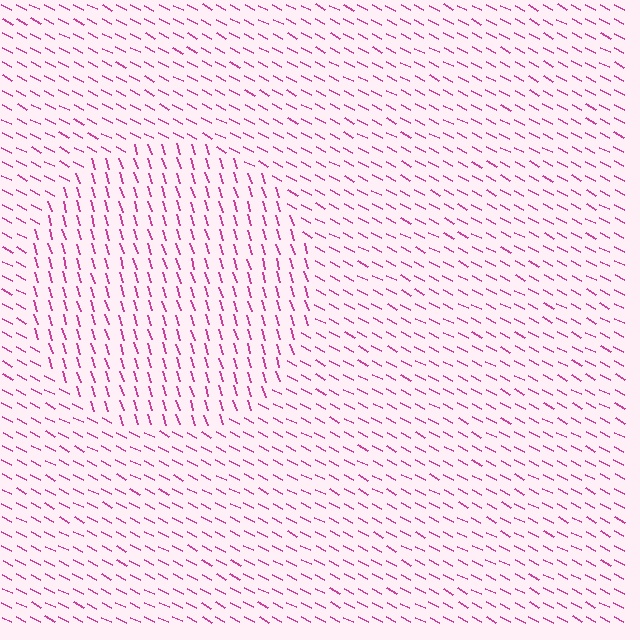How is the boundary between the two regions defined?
The boundary is defined purely by a change in line orientation (approximately 45 degrees difference). All lines are the same color and thickness.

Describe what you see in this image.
The image is filled with small magenta line segments. A circle region in the image has lines oriented differently from the surrounding lines, creating a visible texture boundary.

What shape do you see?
I see a circle.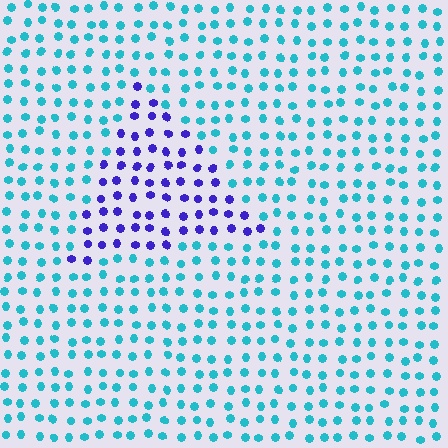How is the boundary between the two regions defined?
The boundary is defined purely by a slight shift in hue (about 65 degrees). Spacing, size, and orientation are identical on both sides.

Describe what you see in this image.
The image is filled with small cyan elements in a uniform arrangement. A triangle-shaped region is visible where the elements are tinted to a slightly different hue, forming a subtle color boundary.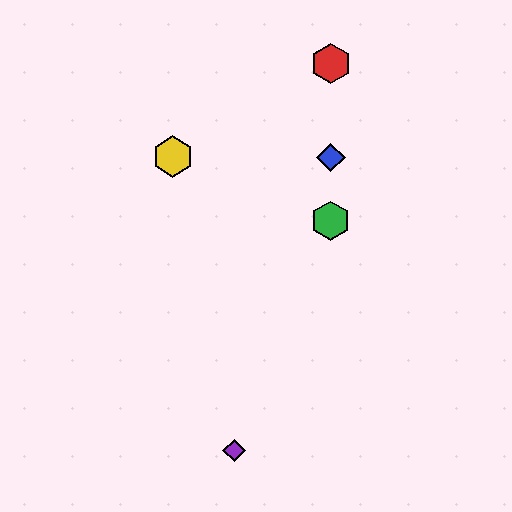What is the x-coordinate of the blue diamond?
The blue diamond is at x≈331.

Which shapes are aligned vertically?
The red hexagon, the blue diamond, the green hexagon are aligned vertically.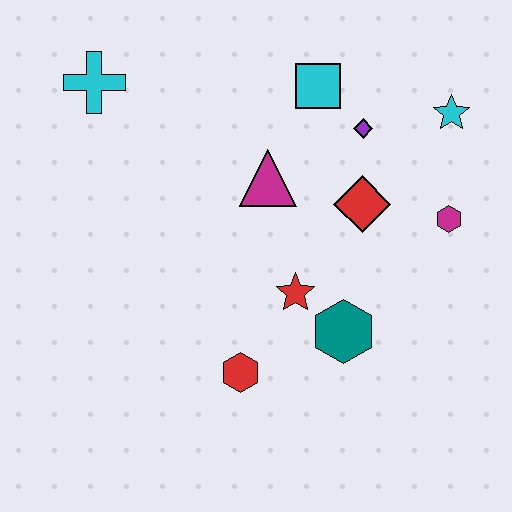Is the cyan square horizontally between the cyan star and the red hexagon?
Yes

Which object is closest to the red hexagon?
The red star is closest to the red hexagon.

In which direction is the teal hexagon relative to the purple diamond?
The teal hexagon is below the purple diamond.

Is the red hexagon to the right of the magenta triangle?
No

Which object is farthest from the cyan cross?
The magenta hexagon is farthest from the cyan cross.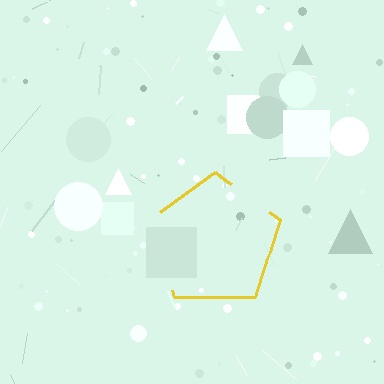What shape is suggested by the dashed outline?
The dashed outline suggests a pentagon.